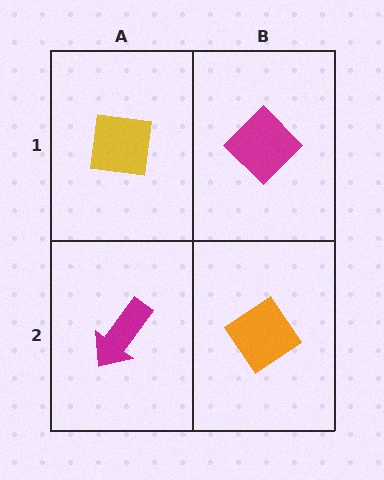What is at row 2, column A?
A magenta arrow.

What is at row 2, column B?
An orange diamond.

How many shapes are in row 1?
2 shapes.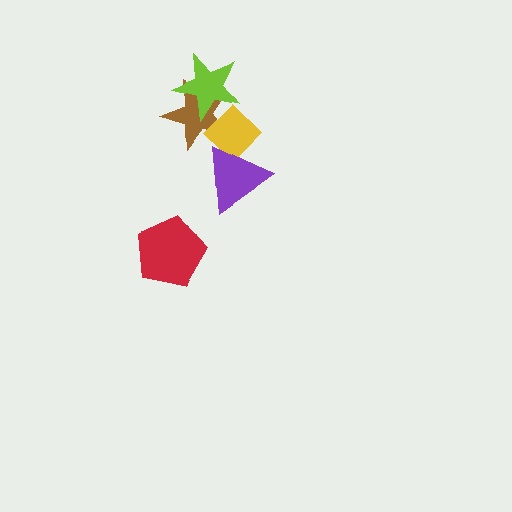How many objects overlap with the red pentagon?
0 objects overlap with the red pentagon.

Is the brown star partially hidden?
Yes, it is partially covered by another shape.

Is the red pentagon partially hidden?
No, no other shape covers it.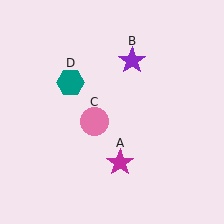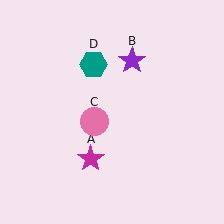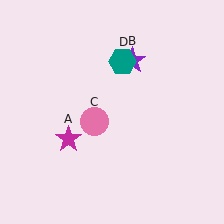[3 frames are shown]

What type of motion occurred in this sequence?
The magenta star (object A), teal hexagon (object D) rotated clockwise around the center of the scene.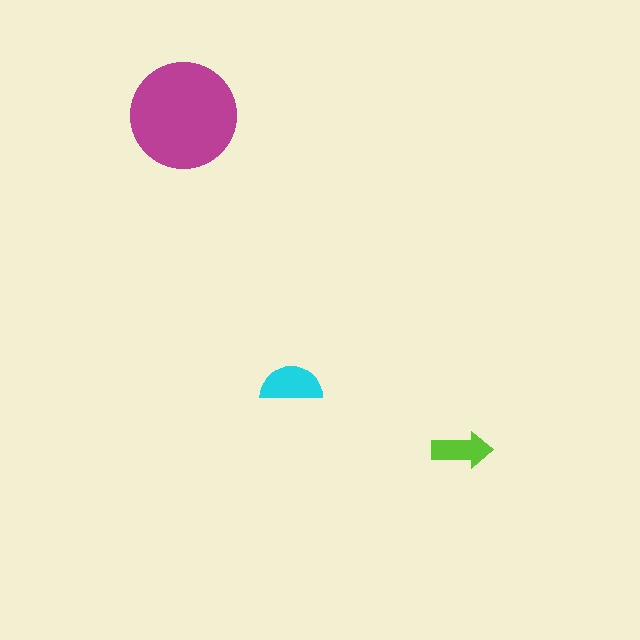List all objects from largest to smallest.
The magenta circle, the cyan semicircle, the lime arrow.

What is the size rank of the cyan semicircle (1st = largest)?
2nd.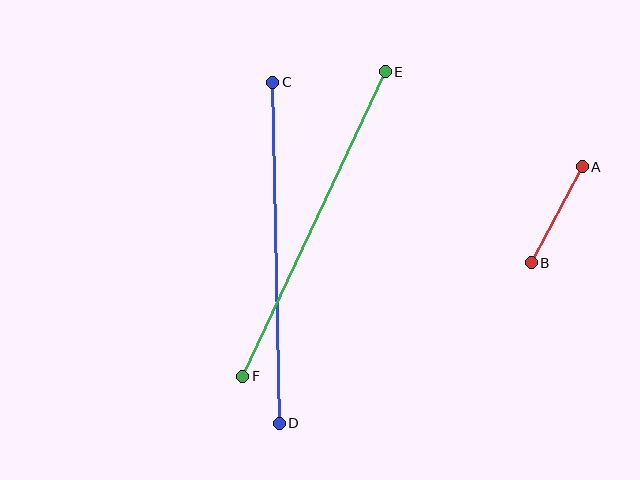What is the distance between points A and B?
The distance is approximately 109 pixels.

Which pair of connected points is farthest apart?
Points C and D are farthest apart.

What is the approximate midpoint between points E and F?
The midpoint is at approximately (314, 224) pixels.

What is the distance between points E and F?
The distance is approximately 336 pixels.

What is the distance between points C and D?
The distance is approximately 341 pixels.